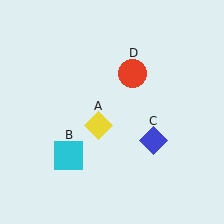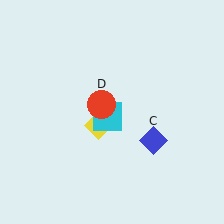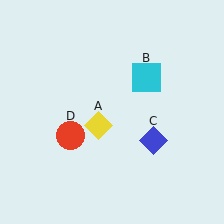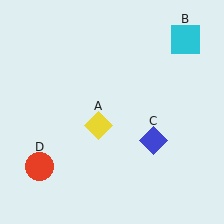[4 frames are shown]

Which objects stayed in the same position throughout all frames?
Yellow diamond (object A) and blue diamond (object C) remained stationary.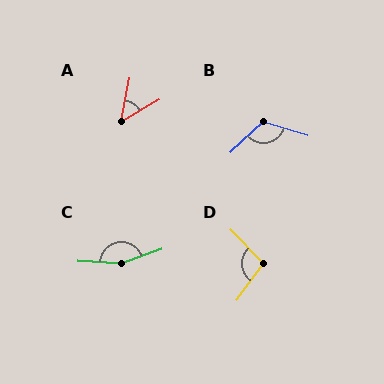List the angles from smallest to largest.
A (48°), D (100°), B (120°), C (157°).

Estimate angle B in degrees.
Approximately 120 degrees.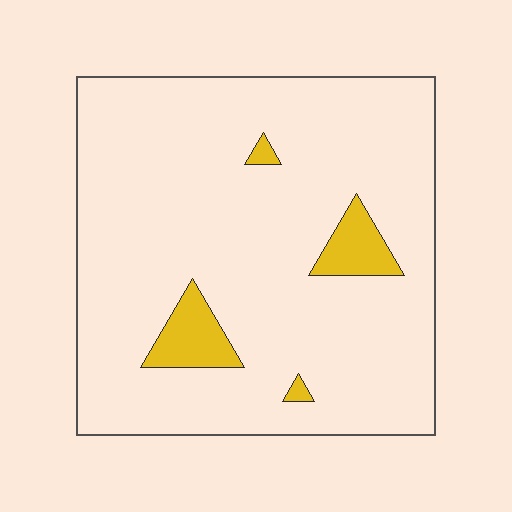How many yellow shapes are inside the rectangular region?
4.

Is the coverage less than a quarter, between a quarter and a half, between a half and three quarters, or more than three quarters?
Less than a quarter.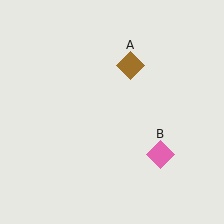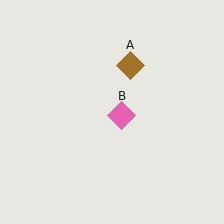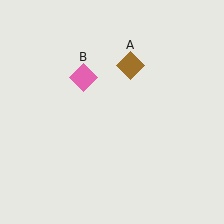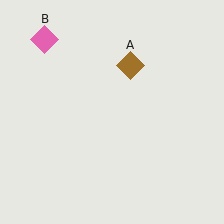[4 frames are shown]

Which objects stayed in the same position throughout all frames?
Brown diamond (object A) remained stationary.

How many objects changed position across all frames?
1 object changed position: pink diamond (object B).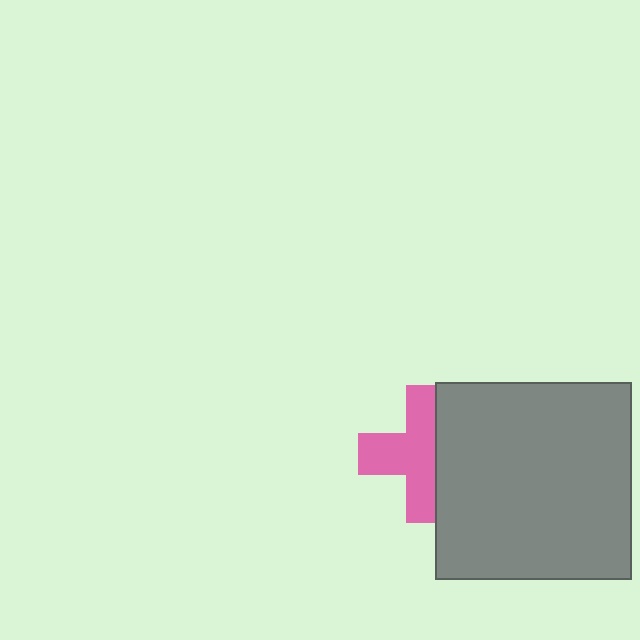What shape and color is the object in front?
The object in front is a gray square.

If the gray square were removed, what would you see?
You would see the complete pink cross.